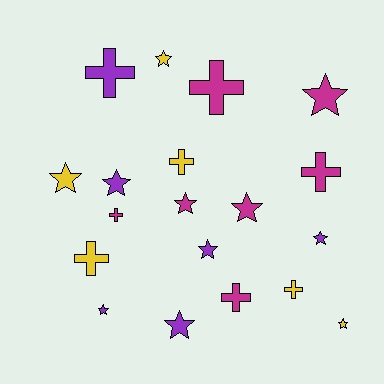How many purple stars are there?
There are 5 purple stars.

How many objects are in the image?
There are 19 objects.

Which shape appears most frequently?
Star, with 11 objects.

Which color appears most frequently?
Magenta, with 7 objects.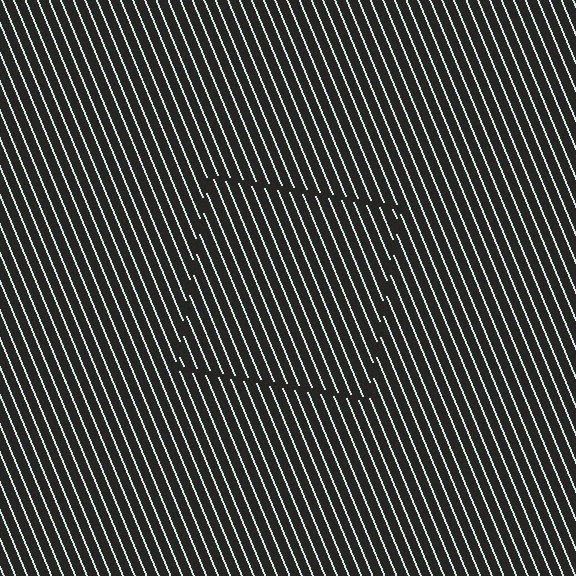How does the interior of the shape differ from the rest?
The interior of the shape contains the same grating, shifted by half a period — the contour is defined by the phase discontinuity where line-ends from the inner and outer gratings abut.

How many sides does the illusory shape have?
4 sides — the line-ends trace a square.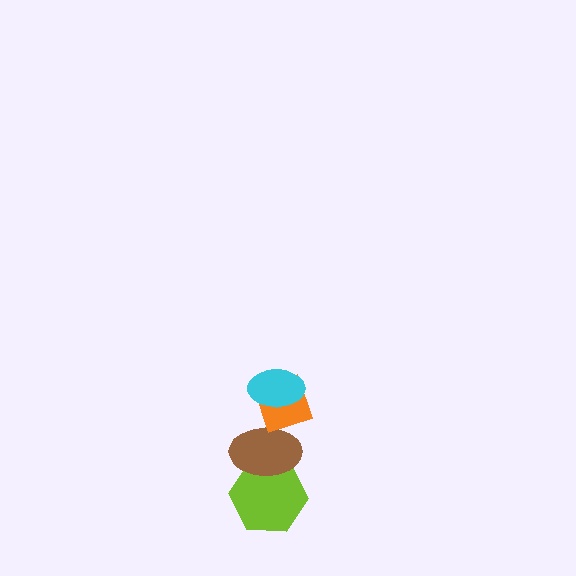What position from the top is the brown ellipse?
The brown ellipse is 3rd from the top.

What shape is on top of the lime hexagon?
The brown ellipse is on top of the lime hexagon.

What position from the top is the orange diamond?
The orange diamond is 2nd from the top.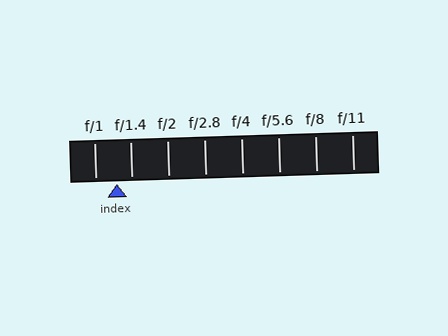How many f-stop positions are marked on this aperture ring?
There are 8 f-stop positions marked.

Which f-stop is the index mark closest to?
The index mark is closest to f/1.4.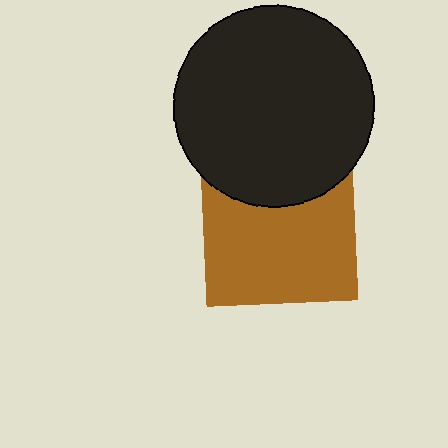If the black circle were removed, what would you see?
You would see the complete brown square.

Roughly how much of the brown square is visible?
Most of it is visible (roughly 70%).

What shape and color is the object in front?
The object in front is a black circle.